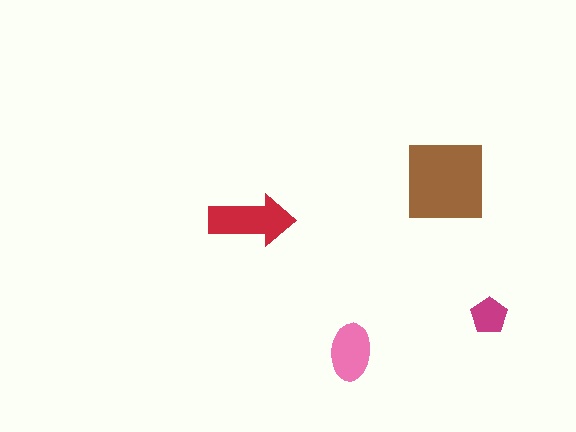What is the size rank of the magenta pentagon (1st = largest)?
4th.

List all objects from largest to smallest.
The brown square, the red arrow, the pink ellipse, the magenta pentagon.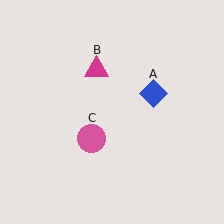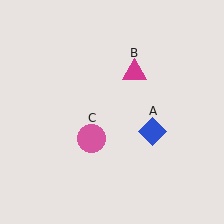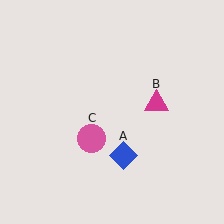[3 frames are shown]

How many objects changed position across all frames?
2 objects changed position: blue diamond (object A), magenta triangle (object B).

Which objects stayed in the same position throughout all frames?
Pink circle (object C) remained stationary.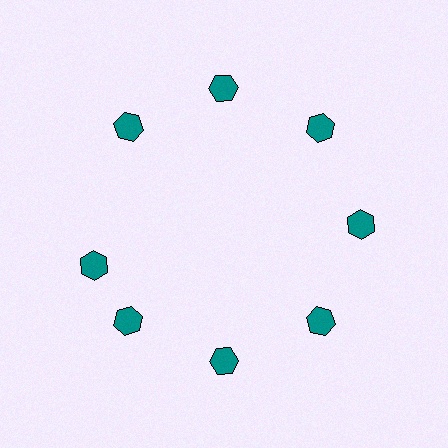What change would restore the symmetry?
The symmetry would be restored by rotating it back into even spacing with its neighbors so that all 8 hexagons sit at equal angles and equal distance from the center.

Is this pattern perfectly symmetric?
No. The 8 teal hexagons are arranged in a ring, but one element near the 9 o'clock position is rotated out of alignment along the ring, breaking the 8-fold rotational symmetry.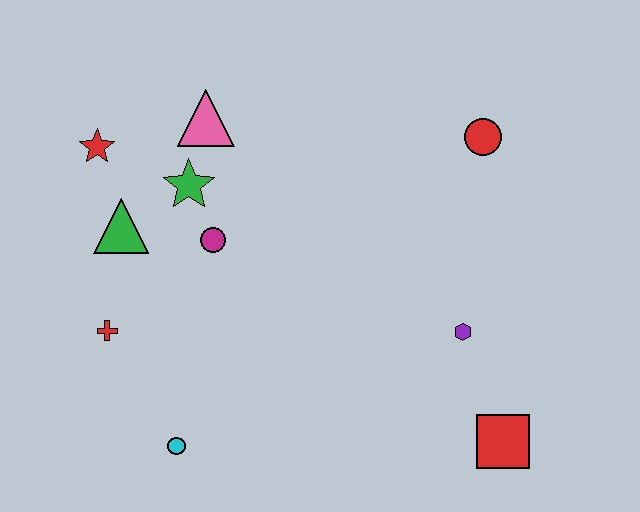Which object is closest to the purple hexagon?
The red square is closest to the purple hexagon.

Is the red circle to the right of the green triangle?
Yes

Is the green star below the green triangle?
No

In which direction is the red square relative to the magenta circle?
The red square is to the right of the magenta circle.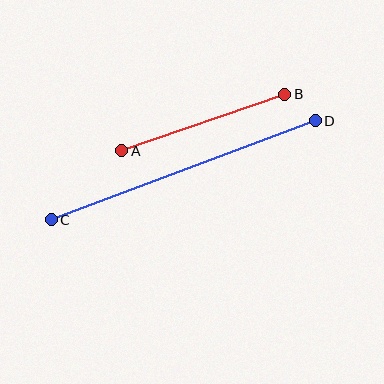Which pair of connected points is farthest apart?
Points C and D are farthest apart.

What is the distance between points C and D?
The distance is approximately 282 pixels.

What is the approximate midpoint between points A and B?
The midpoint is at approximately (203, 123) pixels.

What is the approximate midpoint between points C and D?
The midpoint is at approximately (183, 170) pixels.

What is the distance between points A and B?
The distance is approximately 172 pixels.